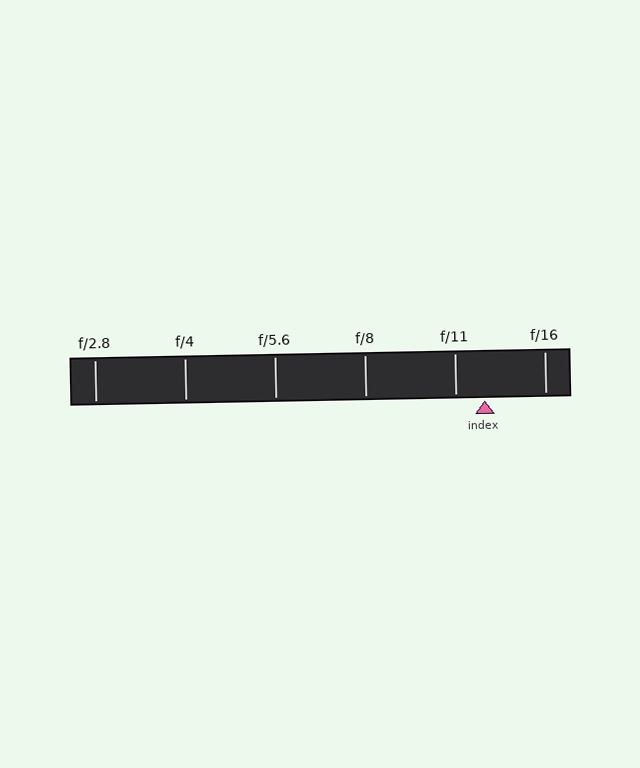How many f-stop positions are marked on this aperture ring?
There are 6 f-stop positions marked.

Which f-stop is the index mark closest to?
The index mark is closest to f/11.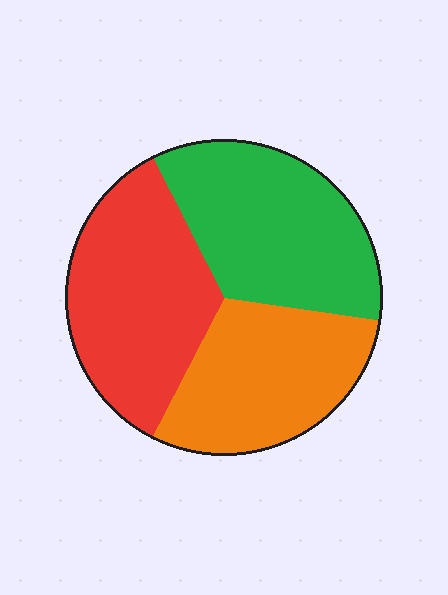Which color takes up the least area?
Orange, at roughly 30%.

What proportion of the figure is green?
Green takes up about one third (1/3) of the figure.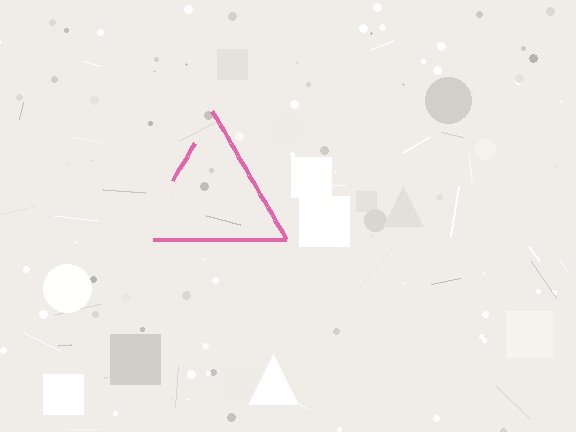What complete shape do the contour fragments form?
The contour fragments form a triangle.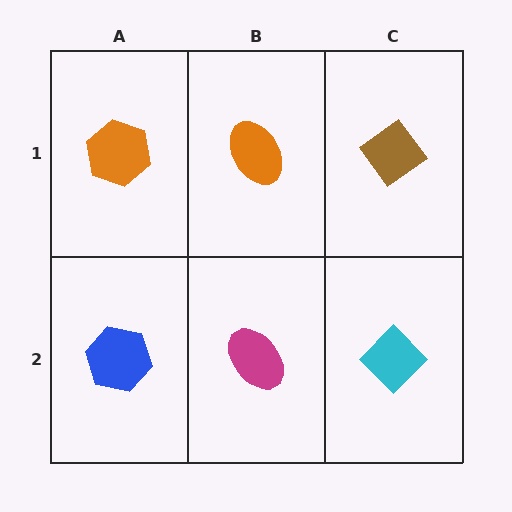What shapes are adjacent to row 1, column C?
A cyan diamond (row 2, column C), an orange ellipse (row 1, column B).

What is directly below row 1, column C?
A cyan diamond.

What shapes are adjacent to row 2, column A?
An orange hexagon (row 1, column A), a magenta ellipse (row 2, column B).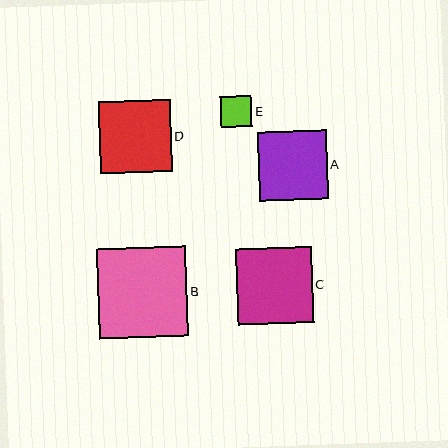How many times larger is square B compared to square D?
Square B is approximately 1.2 times the size of square D.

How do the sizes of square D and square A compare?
Square D and square A are approximately the same size.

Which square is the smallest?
Square E is the smallest with a size of approximately 31 pixels.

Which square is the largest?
Square B is the largest with a size of approximately 89 pixels.